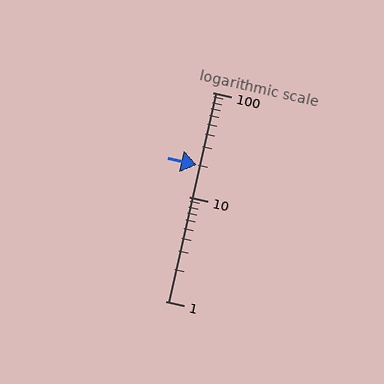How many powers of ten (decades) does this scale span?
The scale spans 2 decades, from 1 to 100.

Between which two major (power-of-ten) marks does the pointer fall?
The pointer is between 10 and 100.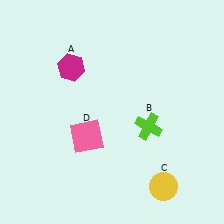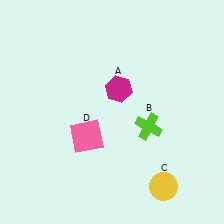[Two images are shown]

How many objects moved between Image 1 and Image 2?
1 object moved between the two images.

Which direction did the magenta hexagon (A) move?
The magenta hexagon (A) moved right.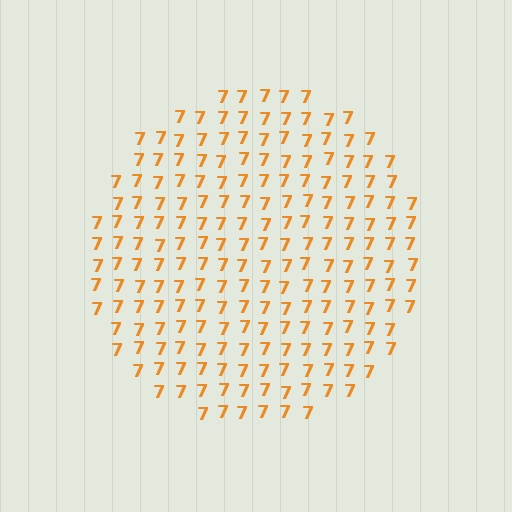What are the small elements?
The small elements are digit 7's.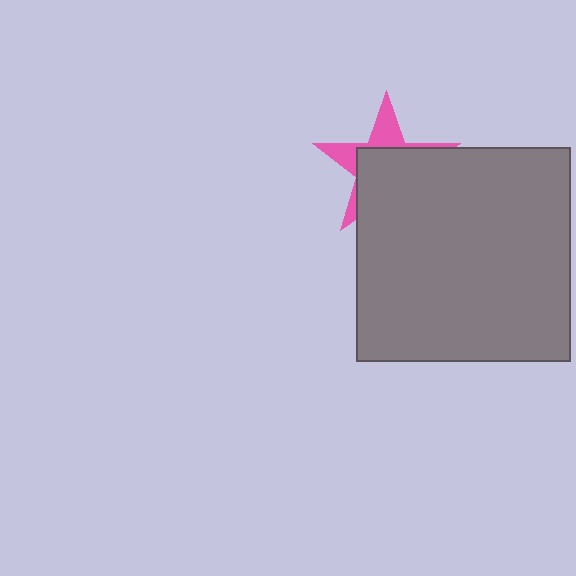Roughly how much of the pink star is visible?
A small part of it is visible (roughly 35%).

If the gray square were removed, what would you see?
You would see the complete pink star.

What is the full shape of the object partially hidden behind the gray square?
The partially hidden object is a pink star.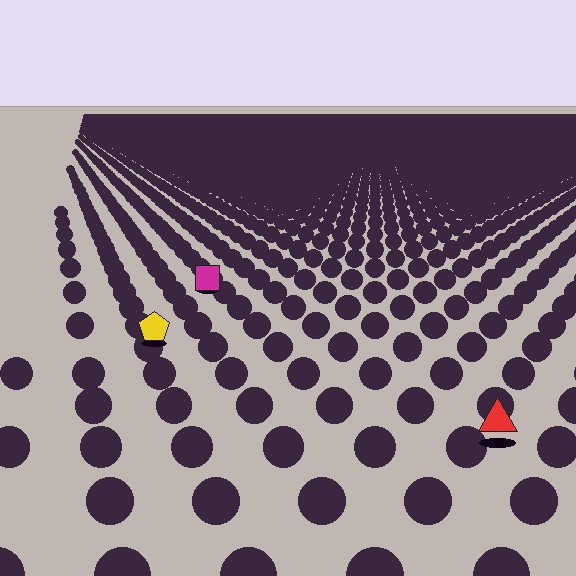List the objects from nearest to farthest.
From nearest to farthest: the red triangle, the yellow pentagon, the magenta square.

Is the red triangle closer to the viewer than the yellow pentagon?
Yes. The red triangle is closer — you can tell from the texture gradient: the ground texture is coarser near it.